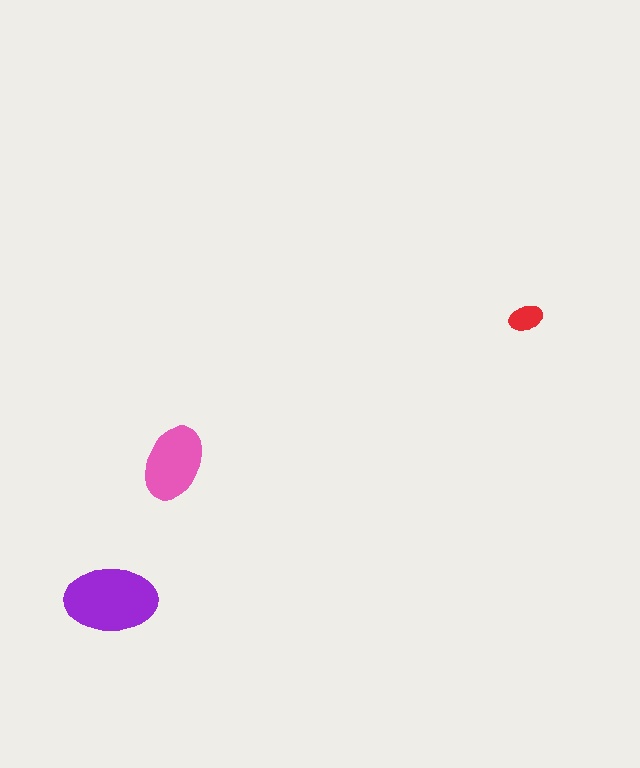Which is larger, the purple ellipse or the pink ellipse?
The purple one.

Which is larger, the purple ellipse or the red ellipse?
The purple one.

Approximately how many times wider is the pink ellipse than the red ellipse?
About 2 times wider.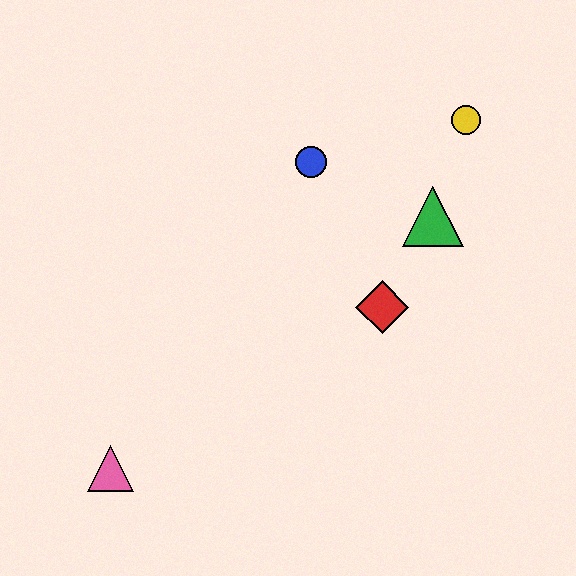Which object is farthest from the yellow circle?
The pink triangle is farthest from the yellow circle.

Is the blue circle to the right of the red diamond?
No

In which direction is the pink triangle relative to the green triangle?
The pink triangle is to the left of the green triangle.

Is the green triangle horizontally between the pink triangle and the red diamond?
No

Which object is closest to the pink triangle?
The red diamond is closest to the pink triangle.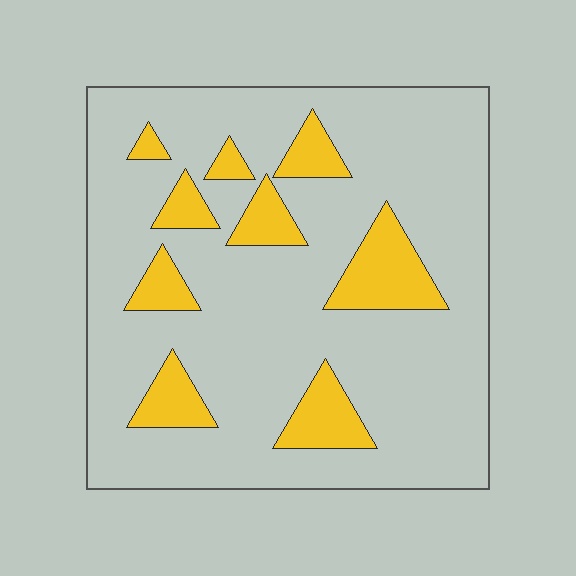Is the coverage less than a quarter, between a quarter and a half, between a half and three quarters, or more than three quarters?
Less than a quarter.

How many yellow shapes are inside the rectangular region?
9.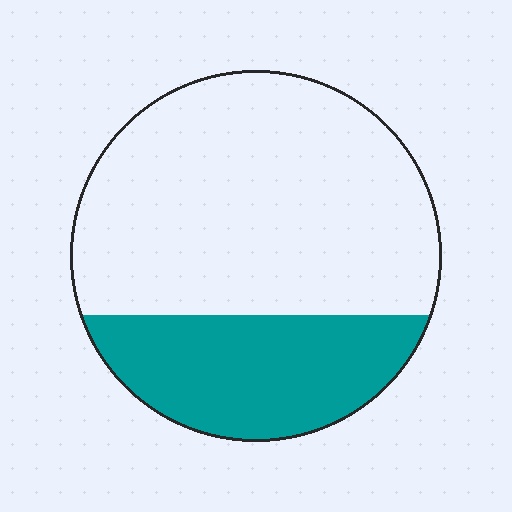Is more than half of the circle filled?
No.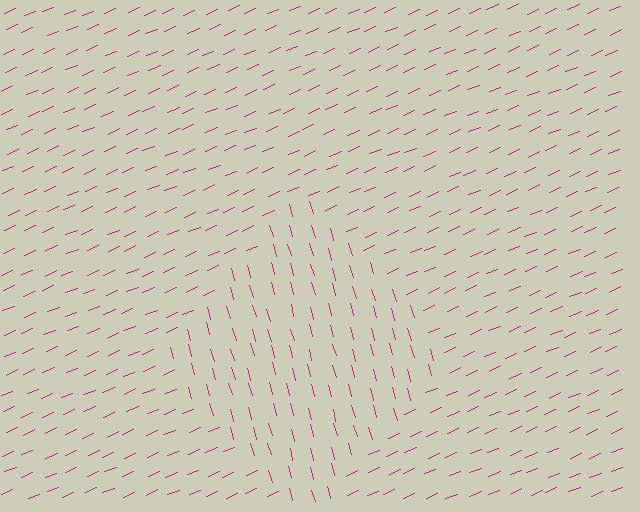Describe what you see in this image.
The image is filled with small magenta line segments. A diamond region in the image has lines oriented differently from the surrounding lines, creating a visible texture boundary.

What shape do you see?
I see a diamond.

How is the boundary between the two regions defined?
The boundary is defined purely by a change in line orientation (approximately 83 degrees difference). All lines are the same color and thickness.